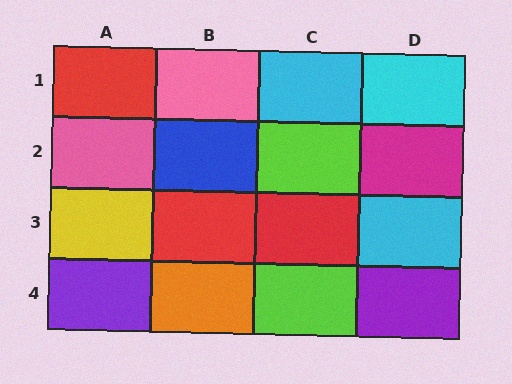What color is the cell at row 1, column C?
Cyan.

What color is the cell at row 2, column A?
Pink.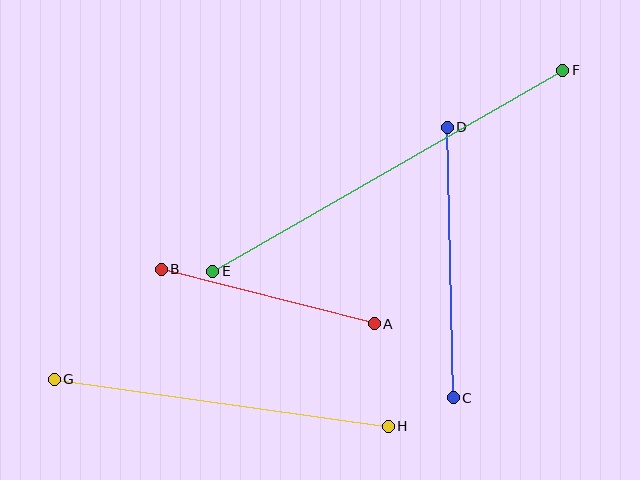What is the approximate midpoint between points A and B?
The midpoint is at approximately (268, 297) pixels.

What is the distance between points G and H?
The distance is approximately 337 pixels.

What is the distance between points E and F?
The distance is approximately 404 pixels.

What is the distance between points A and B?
The distance is approximately 220 pixels.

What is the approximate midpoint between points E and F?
The midpoint is at approximately (388, 171) pixels.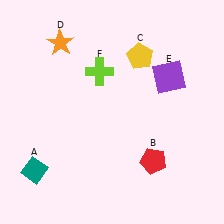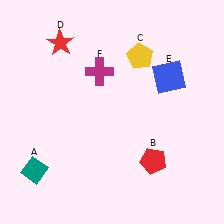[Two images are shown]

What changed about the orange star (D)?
In Image 1, D is orange. In Image 2, it changed to red.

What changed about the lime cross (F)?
In Image 1, F is lime. In Image 2, it changed to magenta.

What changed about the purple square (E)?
In Image 1, E is purple. In Image 2, it changed to blue.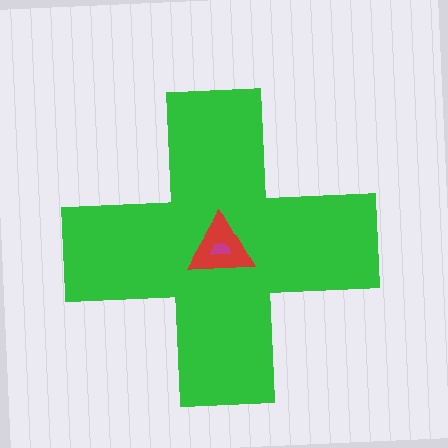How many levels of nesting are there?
3.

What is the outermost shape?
The green cross.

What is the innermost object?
The magenta semicircle.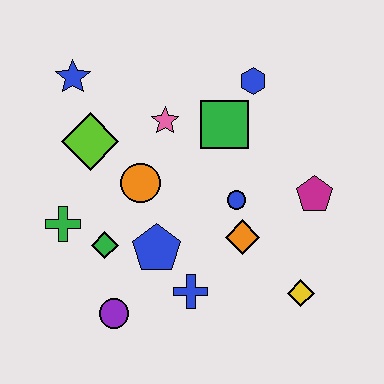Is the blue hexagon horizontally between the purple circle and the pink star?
No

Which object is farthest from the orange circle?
The yellow diamond is farthest from the orange circle.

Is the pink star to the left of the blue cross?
Yes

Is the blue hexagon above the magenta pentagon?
Yes